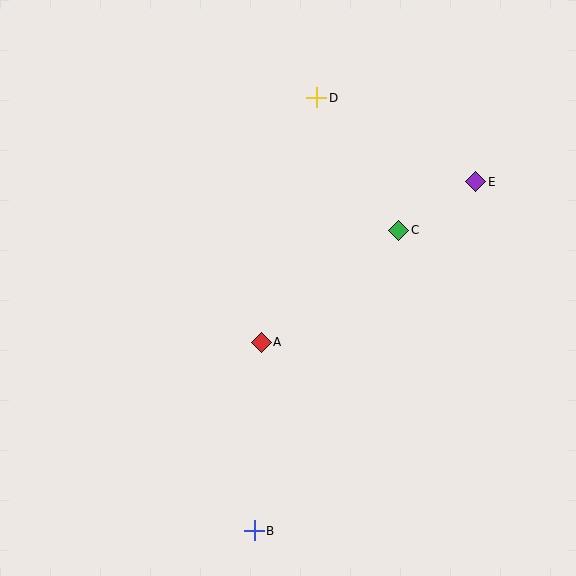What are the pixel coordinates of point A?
Point A is at (261, 342).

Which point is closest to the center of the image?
Point A at (261, 342) is closest to the center.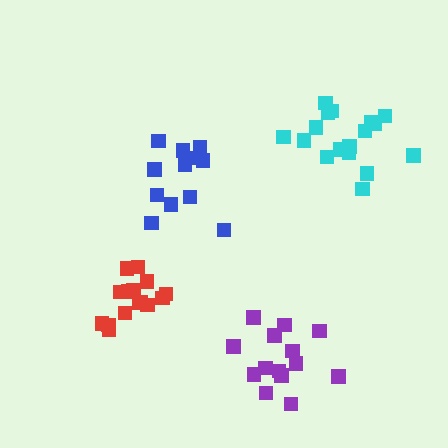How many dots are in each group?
Group 1: 12 dots, Group 2: 17 dots, Group 3: 15 dots, Group 4: 14 dots (58 total).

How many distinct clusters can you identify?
There are 4 distinct clusters.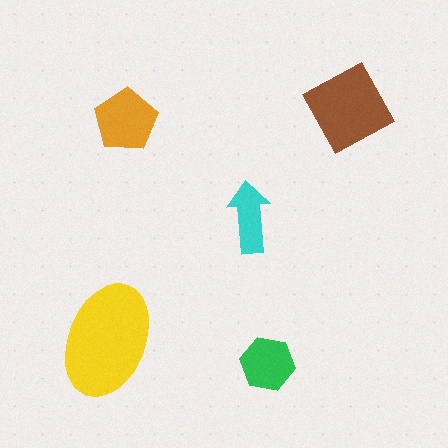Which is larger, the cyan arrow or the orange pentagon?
The orange pentagon.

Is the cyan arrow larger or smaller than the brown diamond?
Smaller.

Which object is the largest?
The yellow ellipse.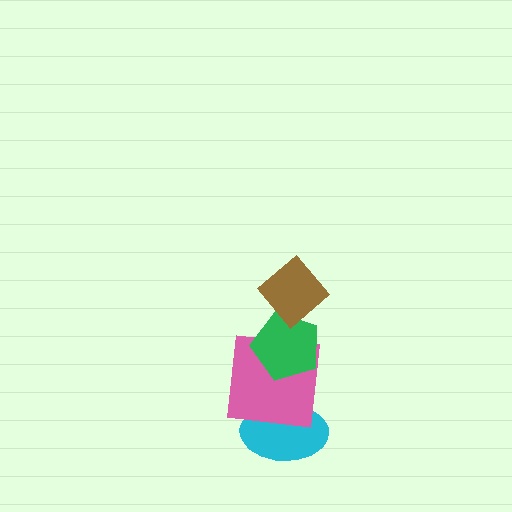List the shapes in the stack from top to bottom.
From top to bottom: the brown diamond, the green pentagon, the pink square, the cyan ellipse.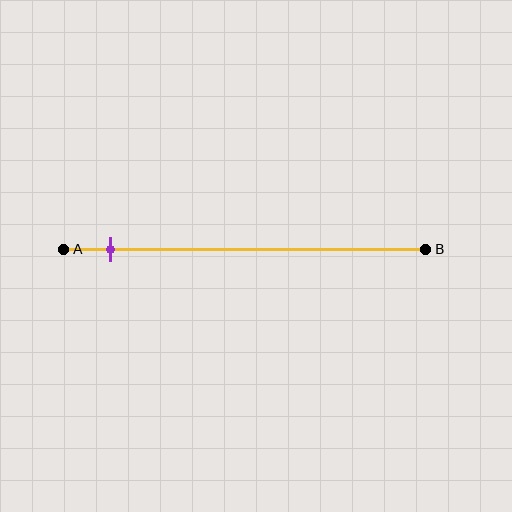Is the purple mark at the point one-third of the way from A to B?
No, the mark is at about 15% from A, not at the 33% one-third point.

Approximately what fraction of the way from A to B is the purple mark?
The purple mark is approximately 15% of the way from A to B.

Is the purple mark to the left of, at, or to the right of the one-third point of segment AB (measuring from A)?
The purple mark is to the left of the one-third point of segment AB.